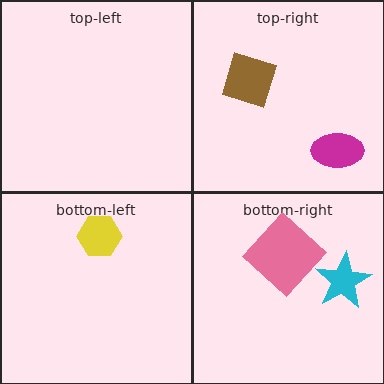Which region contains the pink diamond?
The bottom-right region.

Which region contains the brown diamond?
The top-right region.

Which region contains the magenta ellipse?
The top-right region.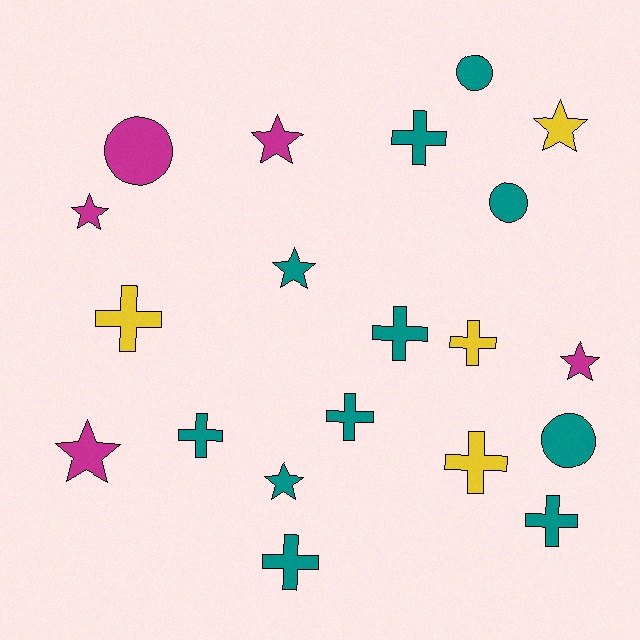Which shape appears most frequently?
Cross, with 9 objects.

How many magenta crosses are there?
There are no magenta crosses.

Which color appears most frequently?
Teal, with 11 objects.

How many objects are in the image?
There are 20 objects.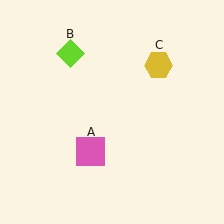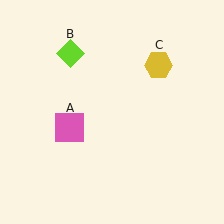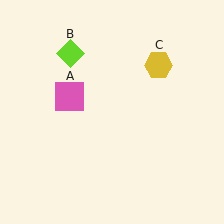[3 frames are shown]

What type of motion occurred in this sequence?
The pink square (object A) rotated clockwise around the center of the scene.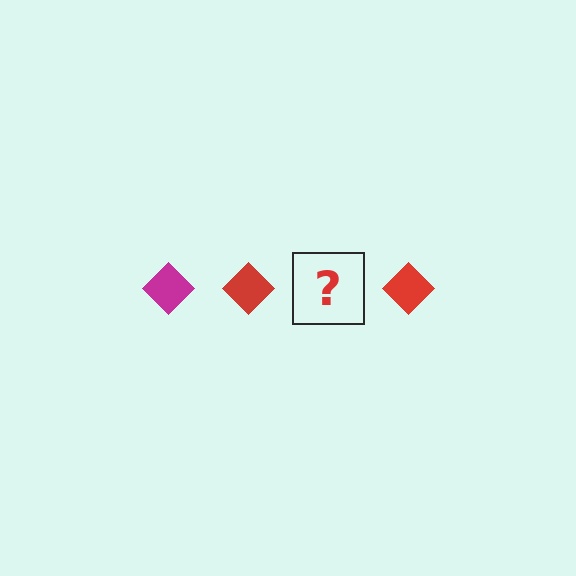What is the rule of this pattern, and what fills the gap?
The rule is that the pattern cycles through magenta, red diamonds. The gap should be filled with a magenta diamond.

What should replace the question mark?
The question mark should be replaced with a magenta diamond.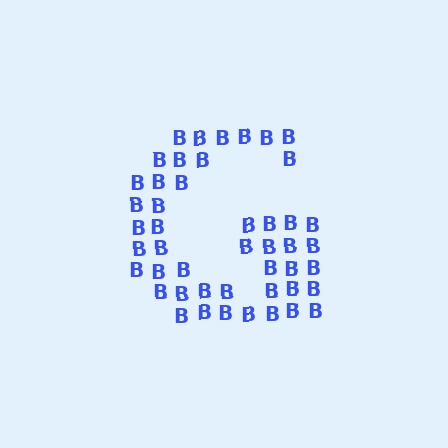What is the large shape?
The large shape is the letter G.